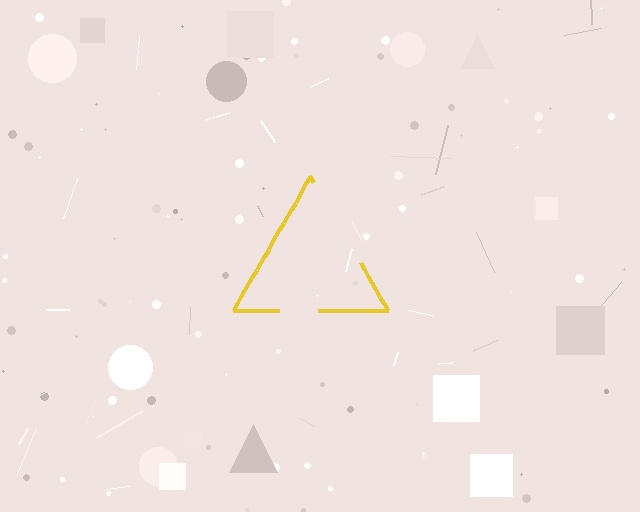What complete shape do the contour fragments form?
The contour fragments form a triangle.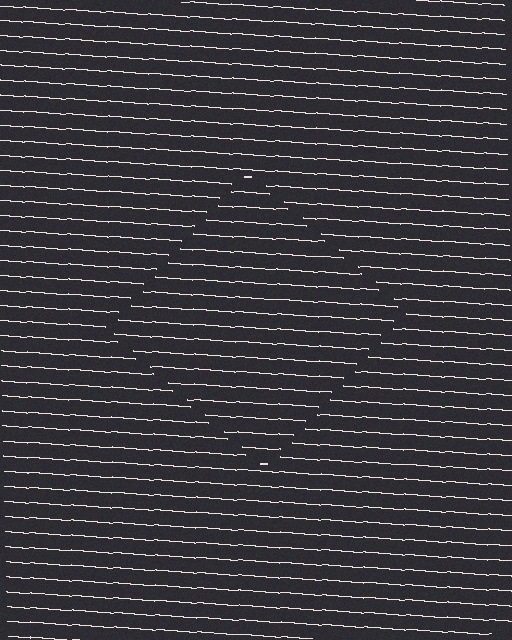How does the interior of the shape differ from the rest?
The interior of the shape contains the same grating, shifted by half a period — the contour is defined by the phase discontinuity where line-ends from the inner and outer gratings abut.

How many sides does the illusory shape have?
4 sides — the line-ends trace a square.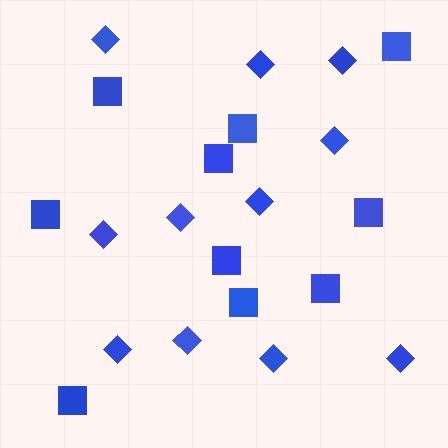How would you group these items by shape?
There are 2 groups: one group of squares (10) and one group of diamonds (11).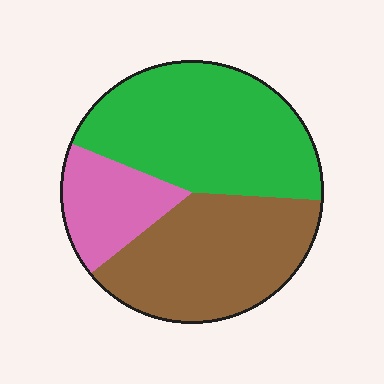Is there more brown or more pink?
Brown.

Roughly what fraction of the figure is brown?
Brown covers around 40% of the figure.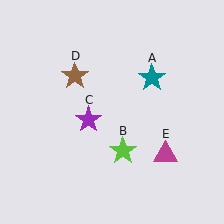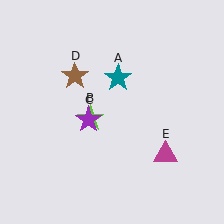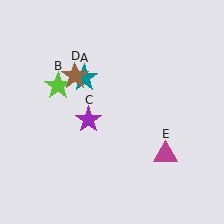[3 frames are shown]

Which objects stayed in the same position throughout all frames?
Purple star (object C) and brown star (object D) and magenta triangle (object E) remained stationary.